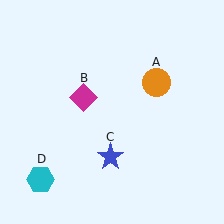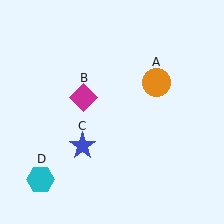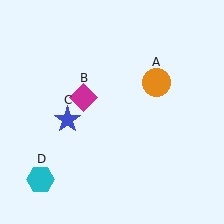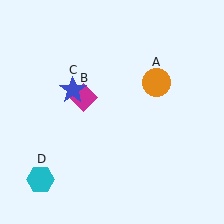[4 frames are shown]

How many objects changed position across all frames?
1 object changed position: blue star (object C).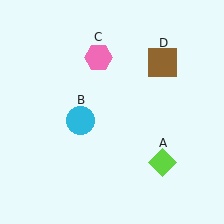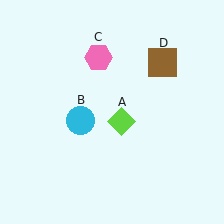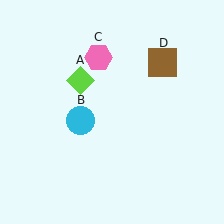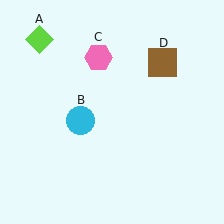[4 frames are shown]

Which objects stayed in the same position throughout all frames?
Cyan circle (object B) and pink hexagon (object C) and brown square (object D) remained stationary.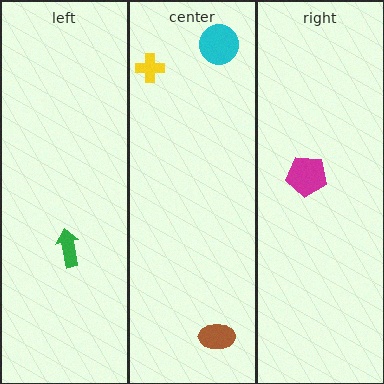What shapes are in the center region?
The yellow cross, the brown ellipse, the cyan circle.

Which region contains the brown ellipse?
The center region.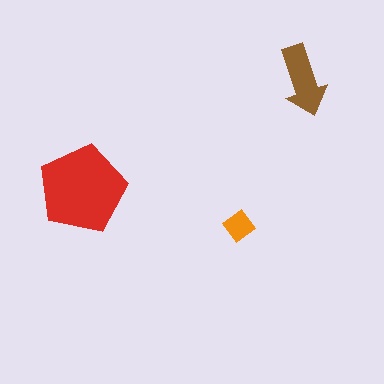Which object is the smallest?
The orange diamond.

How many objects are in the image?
There are 3 objects in the image.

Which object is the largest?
The red pentagon.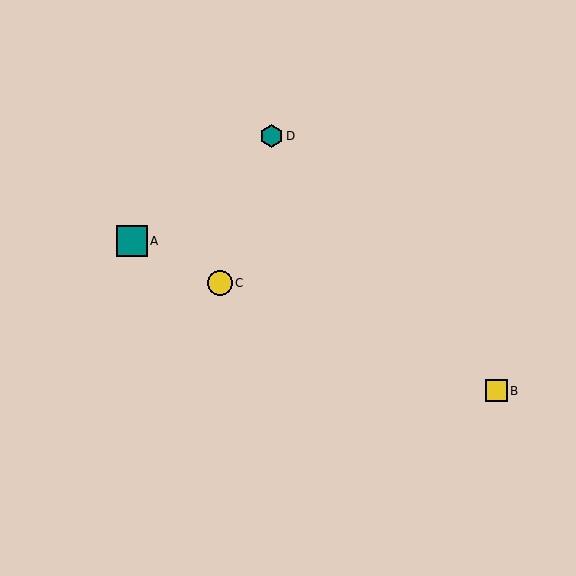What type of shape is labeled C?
Shape C is a yellow circle.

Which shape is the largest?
The teal square (labeled A) is the largest.